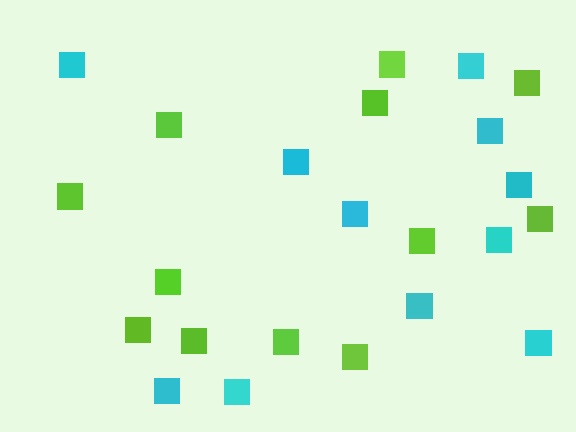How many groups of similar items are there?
There are 2 groups: one group of lime squares (12) and one group of cyan squares (11).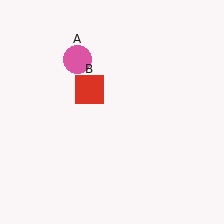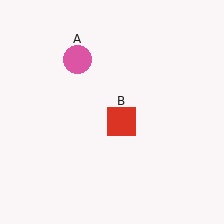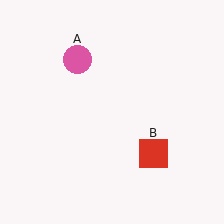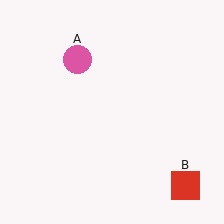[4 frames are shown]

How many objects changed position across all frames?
1 object changed position: red square (object B).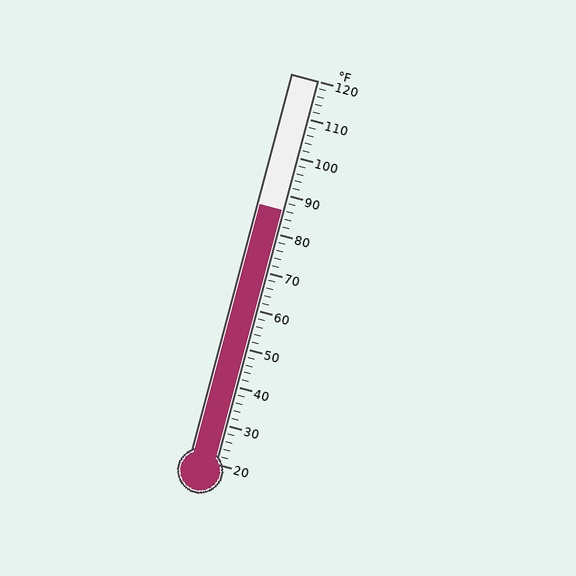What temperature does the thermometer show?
The thermometer shows approximately 86°F.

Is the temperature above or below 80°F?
The temperature is above 80°F.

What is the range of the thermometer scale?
The thermometer scale ranges from 20°F to 120°F.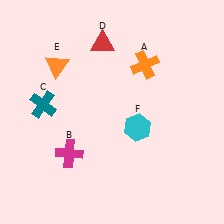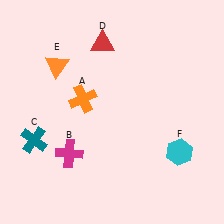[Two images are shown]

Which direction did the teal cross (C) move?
The teal cross (C) moved down.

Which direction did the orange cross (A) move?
The orange cross (A) moved left.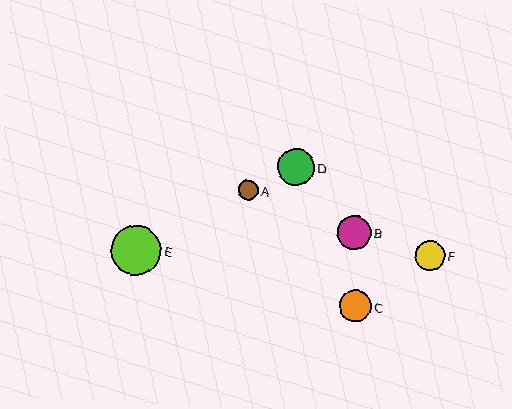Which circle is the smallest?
Circle A is the smallest with a size of approximately 20 pixels.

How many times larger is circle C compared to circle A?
Circle C is approximately 1.6 times the size of circle A.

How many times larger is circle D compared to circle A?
Circle D is approximately 1.8 times the size of circle A.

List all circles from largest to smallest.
From largest to smallest: E, D, B, C, F, A.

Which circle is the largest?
Circle E is the largest with a size of approximately 51 pixels.